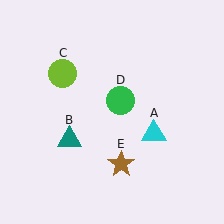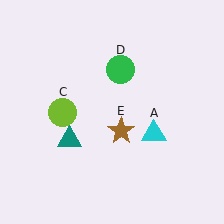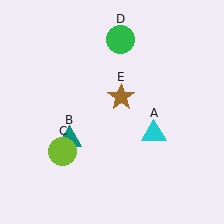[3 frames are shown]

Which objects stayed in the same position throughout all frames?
Cyan triangle (object A) and teal triangle (object B) remained stationary.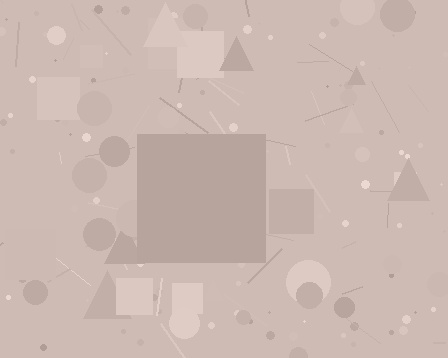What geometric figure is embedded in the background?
A square is embedded in the background.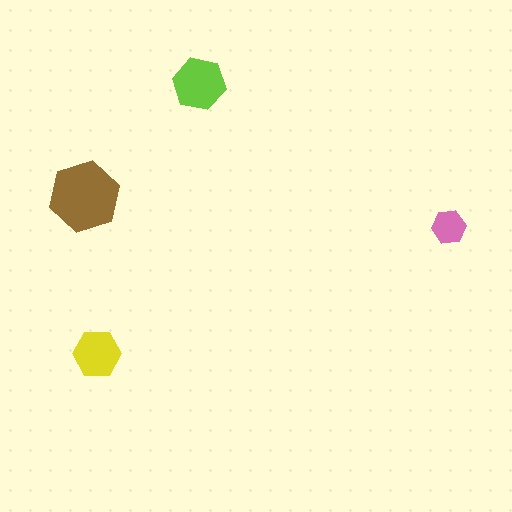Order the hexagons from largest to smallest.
the brown one, the lime one, the yellow one, the pink one.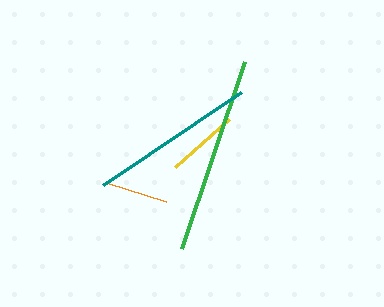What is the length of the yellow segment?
The yellow segment is approximately 72 pixels long.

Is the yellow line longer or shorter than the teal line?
The teal line is longer than the yellow line.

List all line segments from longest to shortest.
From longest to shortest: green, teal, yellow, orange.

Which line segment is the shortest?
The orange line is the shortest at approximately 63 pixels.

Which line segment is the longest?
The green line is the longest at approximately 198 pixels.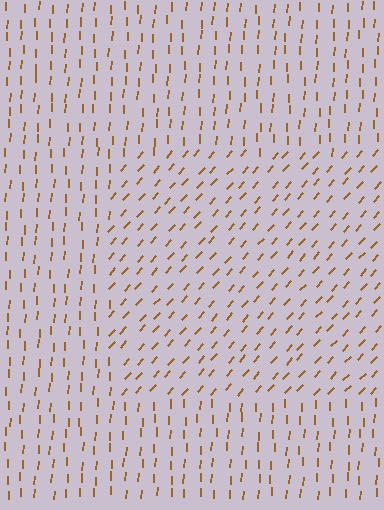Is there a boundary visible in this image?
Yes, there is a texture boundary formed by a change in line orientation.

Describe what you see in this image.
The image is filled with small brown line segments. A rectangle region in the image has lines oriented differently from the surrounding lines, creating a visible texture boundary.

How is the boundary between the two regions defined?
The boundary is defined purely by a change in line orientation (approximately 39 degrees difference). All lines are the same color and thickness.